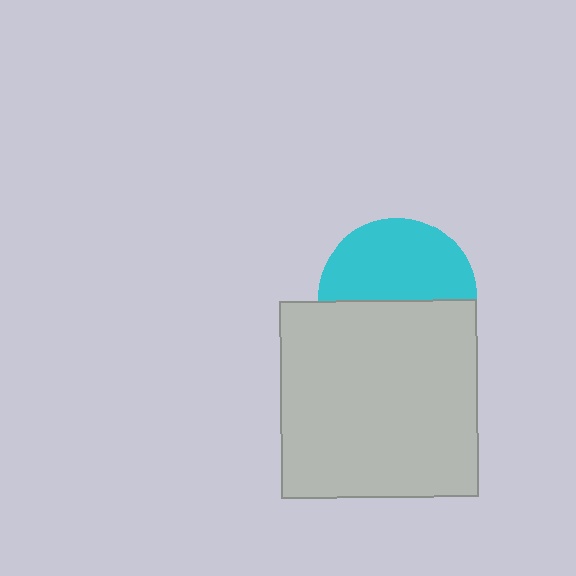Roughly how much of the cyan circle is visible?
About half of it is visible (roughly 52%).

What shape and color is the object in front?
The object in front is a light gray square.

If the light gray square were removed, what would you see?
You would see the complete cyan circle.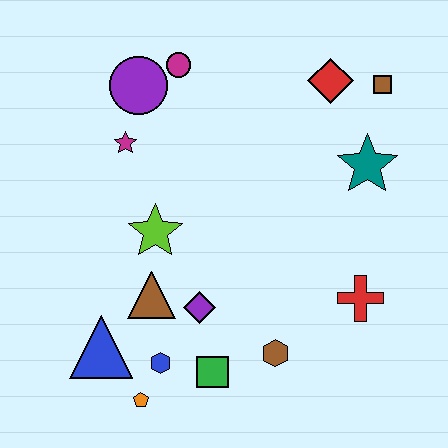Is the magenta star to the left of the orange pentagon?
Yes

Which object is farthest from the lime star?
The brown square is farthest from the lime star.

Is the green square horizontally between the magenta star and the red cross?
Yes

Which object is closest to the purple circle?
The magenta circle is closest to the purple circle.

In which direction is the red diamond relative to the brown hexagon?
The red diamond is above the brown hexagon.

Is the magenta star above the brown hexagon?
Yes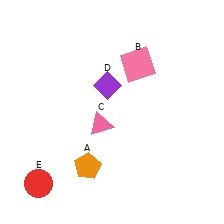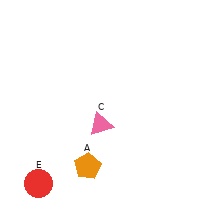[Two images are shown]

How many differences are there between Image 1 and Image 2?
There are 2 differences between the two images.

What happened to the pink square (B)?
The pink square (B) was removed in Image 2. It was in the top-right area of Image 1.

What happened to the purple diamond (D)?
The purple diamond (D) was removed in Image 2. It was in the top-left area of Image 1.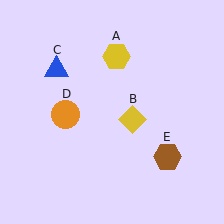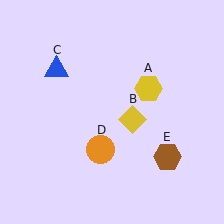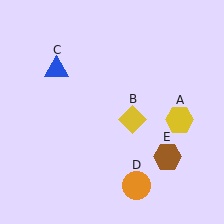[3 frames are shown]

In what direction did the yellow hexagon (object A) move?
The yellow hexagon (object A) moved down and to the right.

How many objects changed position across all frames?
2 objects changed position: yellow hexagon (object A), orange circle (object D).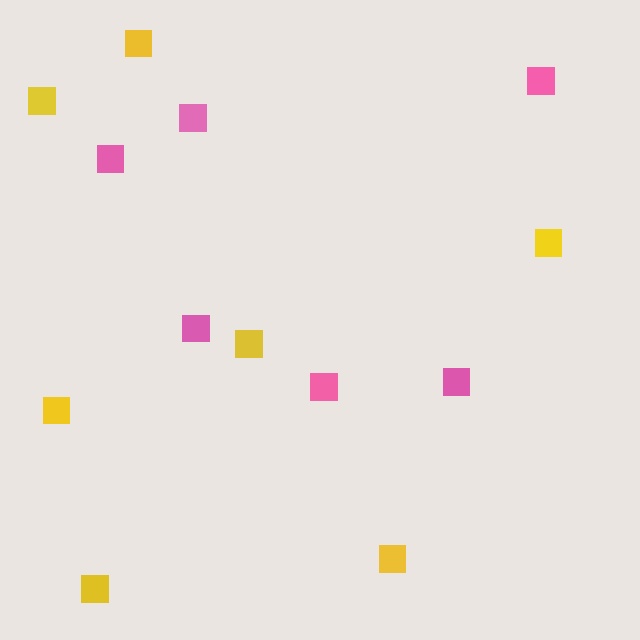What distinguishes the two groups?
There are 2 groups: one group of pink squares (6) and one group of yellow squares (7).